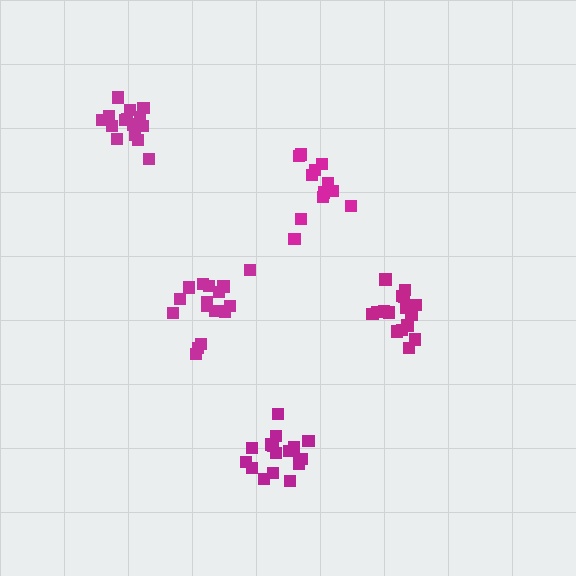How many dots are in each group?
Group 1: 12 dots, Group 2: 16 dots, Group 3: 17 dots, Group 4: 15 dots, Group 5: 17 dots (77 total).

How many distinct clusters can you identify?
There are 5 distinct clusters.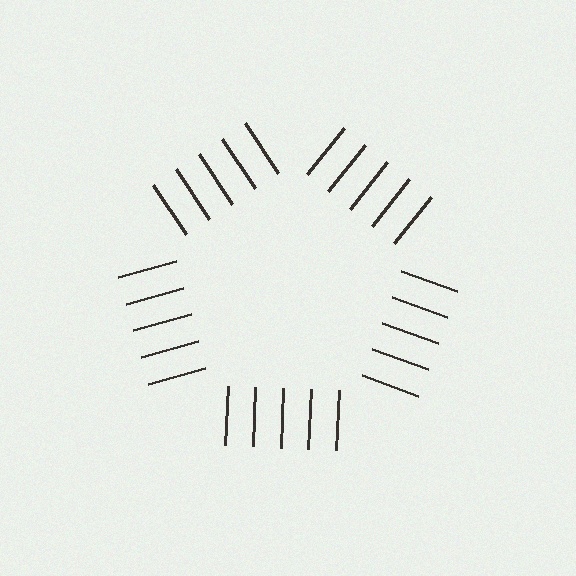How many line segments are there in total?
25 — 5 along each of the 5 edges.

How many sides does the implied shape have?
5 sides — the line-ends trace a pentagon.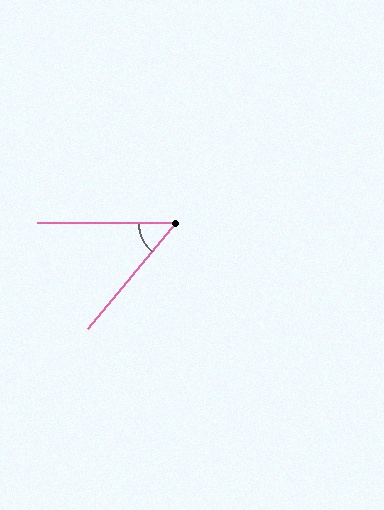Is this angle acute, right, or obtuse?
It is acute.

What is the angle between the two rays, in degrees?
Approximately 50 degrees.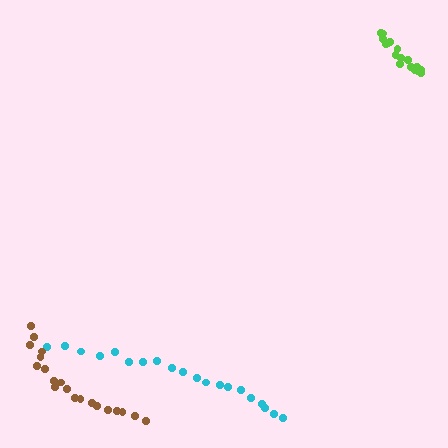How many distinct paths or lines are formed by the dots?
There are 3 distinct paths.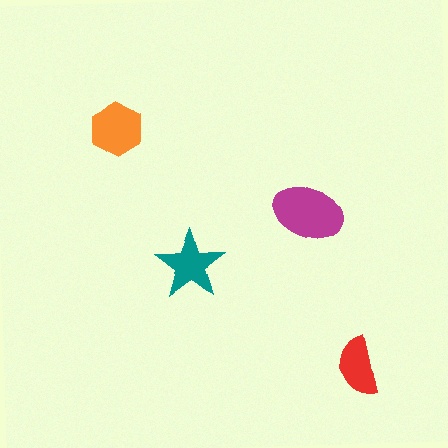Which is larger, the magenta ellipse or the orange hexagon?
The magenta ellipse.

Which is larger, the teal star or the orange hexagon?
The orange hexagon.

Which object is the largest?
The magenta ellipse.